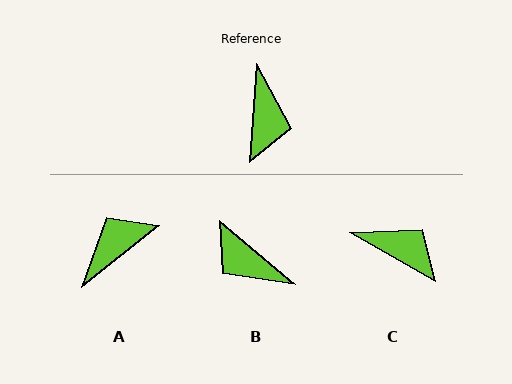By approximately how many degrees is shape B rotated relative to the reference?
Approximately 126 degrees clockwise.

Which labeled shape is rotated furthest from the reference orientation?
A, about 133 degrees away.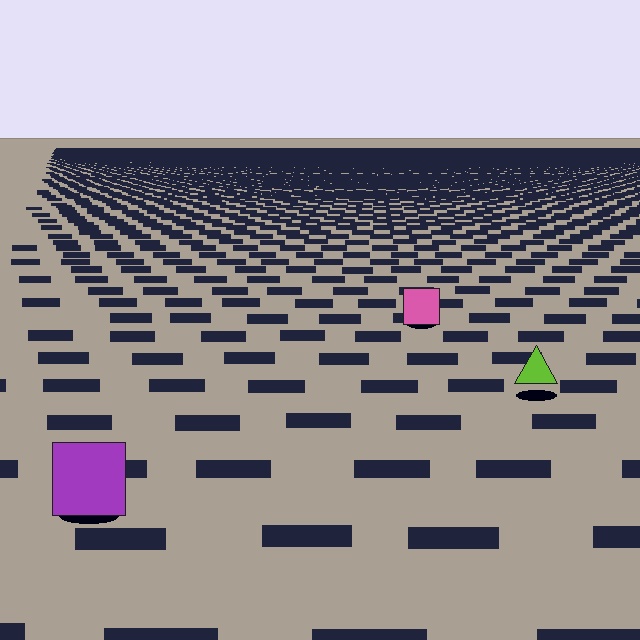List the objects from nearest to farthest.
From nearest to farthest: the purple square, the lime triangle, the pink square.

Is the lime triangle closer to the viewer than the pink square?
Yes. The lime triangle is closer — you can tell from the texture gradient: the ground texture is coarser near it.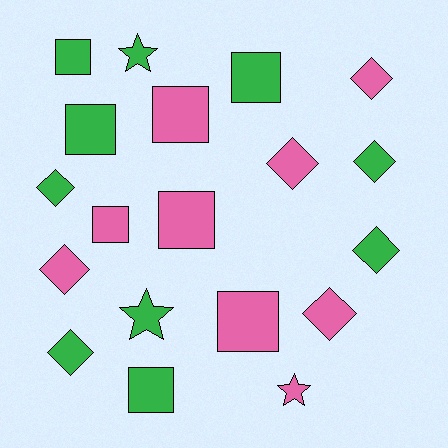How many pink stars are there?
There is 1 pink star.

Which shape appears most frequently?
Square, with 8 objects.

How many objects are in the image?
There are 19 objects.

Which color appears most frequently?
Green, with 10 objects.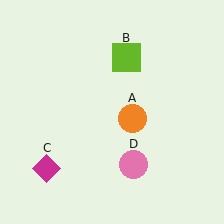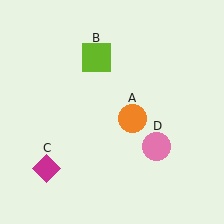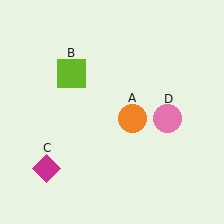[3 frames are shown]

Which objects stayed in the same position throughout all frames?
Orange circle (object A) and magenta diamond (object C) remained stationary.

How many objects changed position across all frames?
2 objects changed position: lime square (object B), pink circle (object D).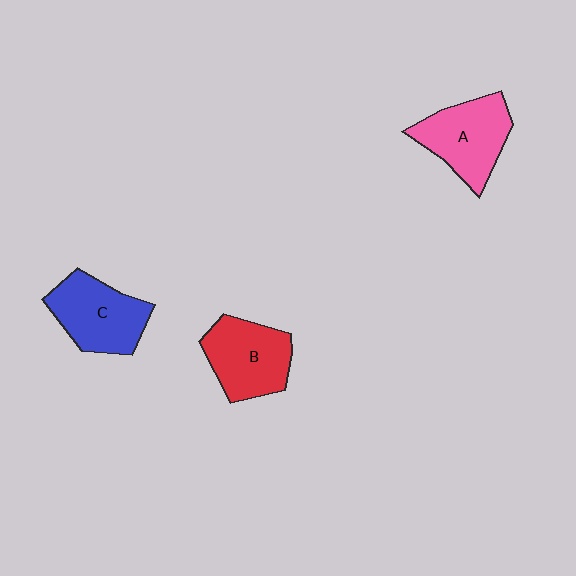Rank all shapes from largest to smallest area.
From largest to smallest: C (blue), A (pink), B (red).